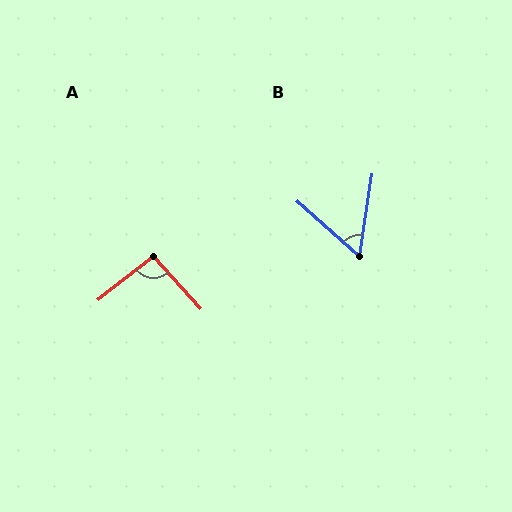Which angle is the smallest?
B, at approximately 57 degrees.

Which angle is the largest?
A, at approximately 94 degrees.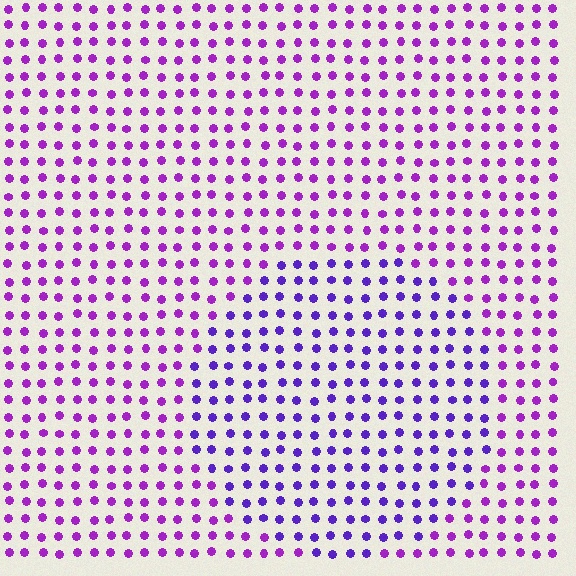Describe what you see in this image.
The image is filled with small purple elements in a uniform arrangement. A circle-shaped region is visible where the elements are tinted to a slightly different hue, forming a subtle color boundary.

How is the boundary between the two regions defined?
The boundary is defined purely by a slight shift in hue (about 28 degrees). Spacing, size, and orientation are identical on both sides.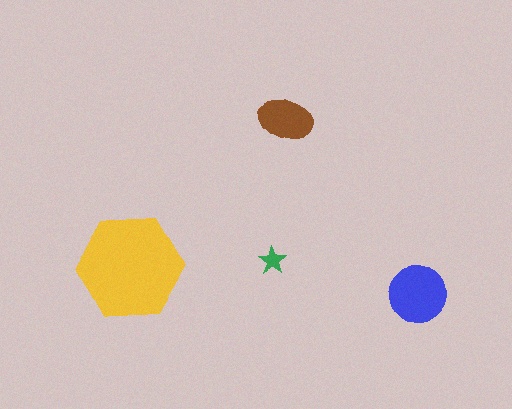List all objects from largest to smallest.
The yellow hexagon, the blue circle, the brown ellipse, the green star.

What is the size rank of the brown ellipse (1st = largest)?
3rd.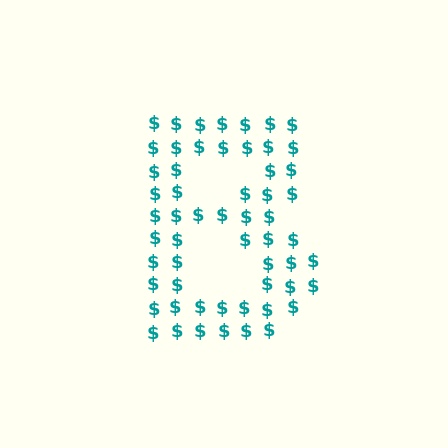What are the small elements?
The small elements are dollar signs.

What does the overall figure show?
The overall figure shows the letter B.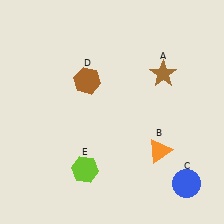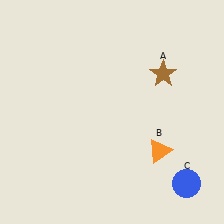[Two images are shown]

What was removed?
The brown hexagon (D), the lime hexagon (E) were removed in Image 2.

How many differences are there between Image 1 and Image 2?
There are 2 differences between the two images.